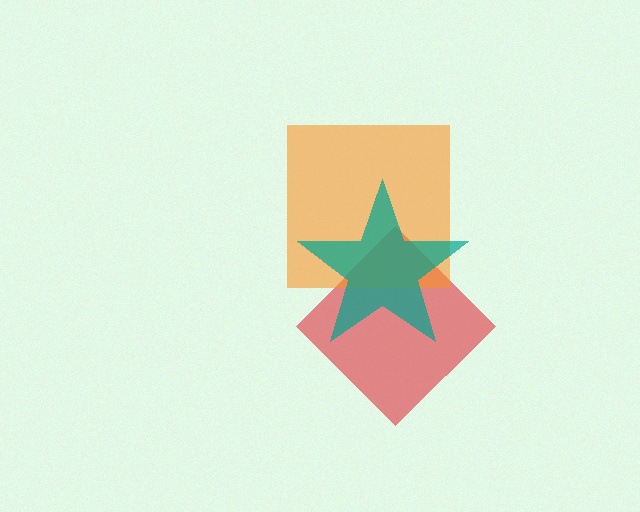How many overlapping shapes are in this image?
There are 3 overlapping shapes in the image.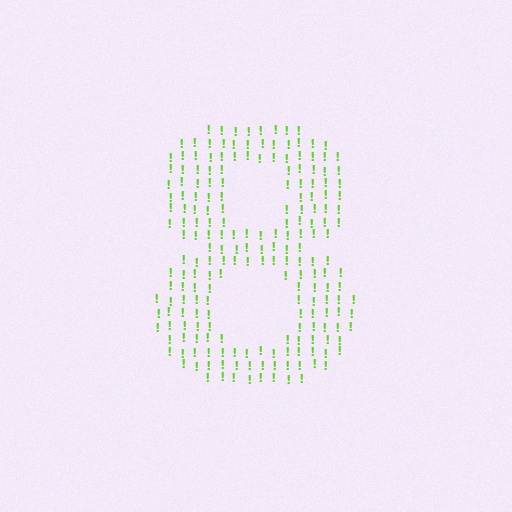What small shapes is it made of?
It is made of small exclamation marks.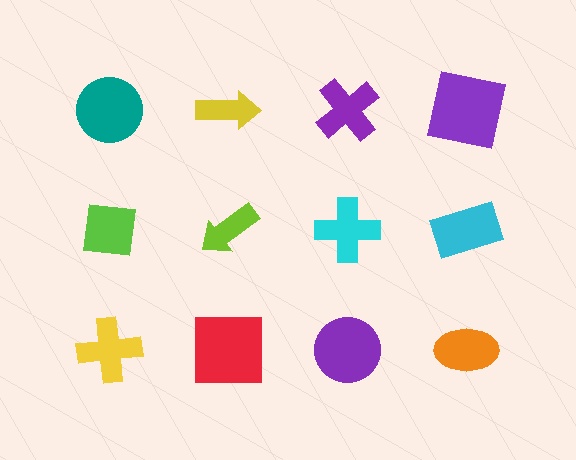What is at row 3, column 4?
An orange ellipse.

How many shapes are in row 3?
4 shapes.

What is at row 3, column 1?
A yellow cross.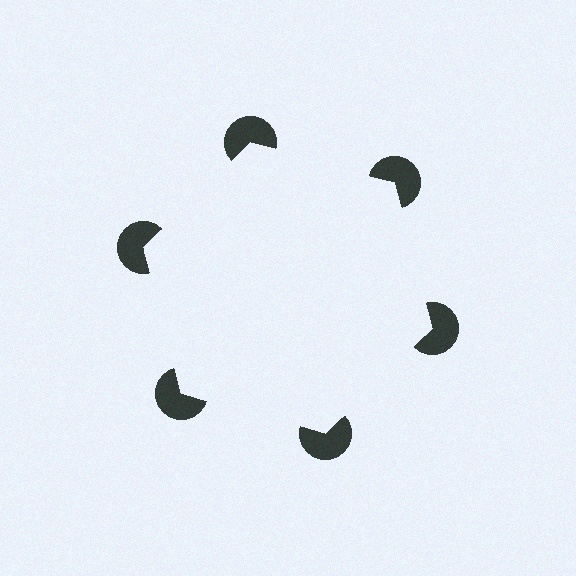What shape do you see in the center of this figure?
An illusory hexagon — its edges are inferred from the aligned wedge cuts in the pac-man discs, not physically drawn.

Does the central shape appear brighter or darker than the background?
It typically appears slightly brighter than the background, even though no actual brightness change is drawn.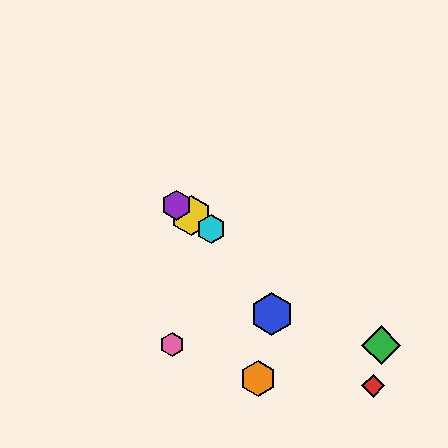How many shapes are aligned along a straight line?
4 shapes (the green diamond, the yellow hexagon, the purple hexagon, the cyan hexagon) are aligned along a straight line.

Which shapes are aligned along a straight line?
The green diamond, the yellow hexagon, the purple hexagon, the cyan hexagon are aligned along a straight line.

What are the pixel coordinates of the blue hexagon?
The blue hexagon is at (272, 314).